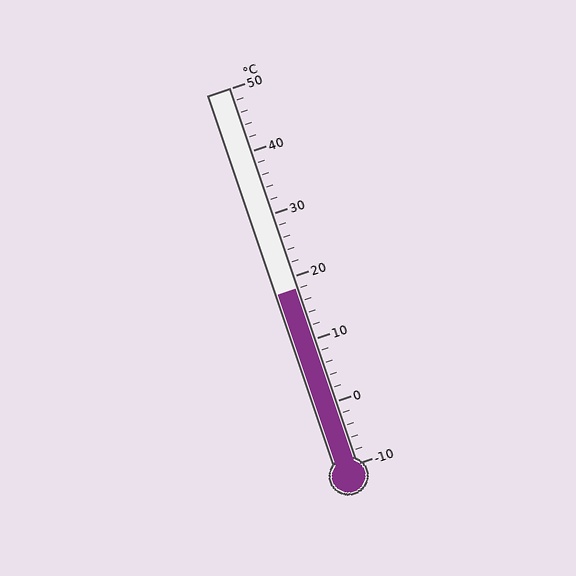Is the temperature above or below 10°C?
The temperature is above 10°C.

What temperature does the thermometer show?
The thermometer shows approximately 18°C.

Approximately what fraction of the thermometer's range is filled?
The thermometer is filled to approximately 45% of its range.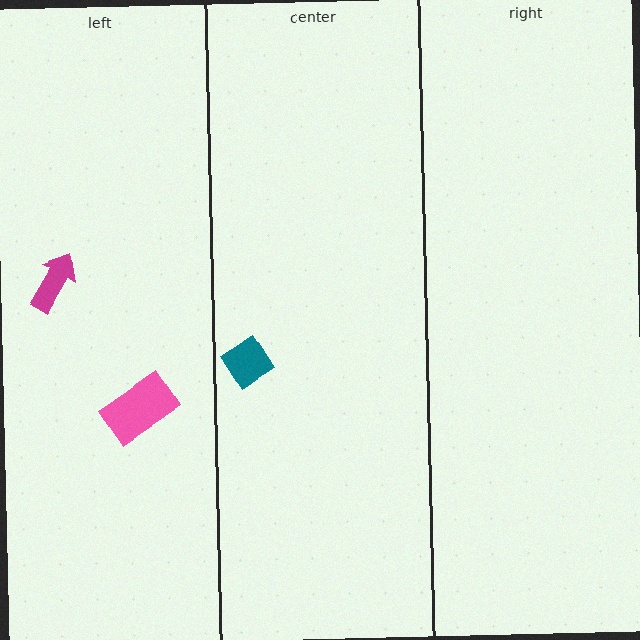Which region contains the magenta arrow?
The left region.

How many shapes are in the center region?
1.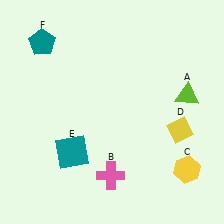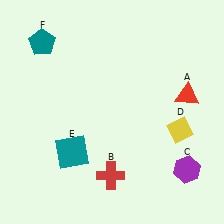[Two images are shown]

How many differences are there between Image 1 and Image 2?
There are 3 differences between the two images.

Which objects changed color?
A changed from lime to red. B changed from pink to red. C changed from yellow to purple.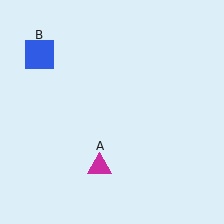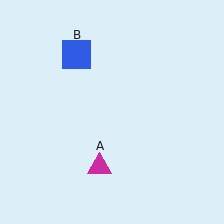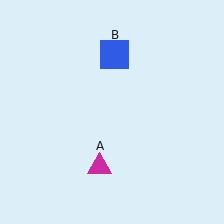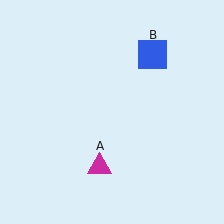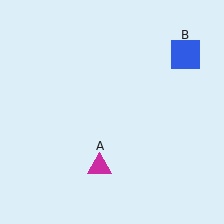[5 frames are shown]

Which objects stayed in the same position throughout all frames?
Magenta triangle (object A) remained stationary.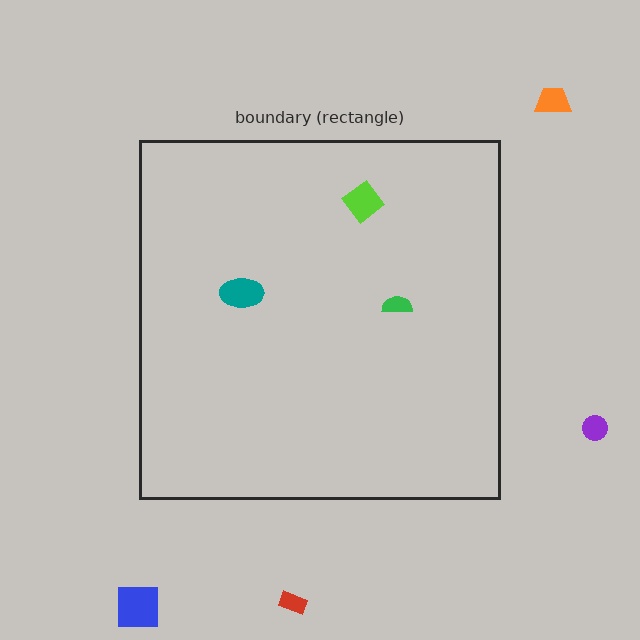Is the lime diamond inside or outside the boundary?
Inside.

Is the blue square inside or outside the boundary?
Outside.